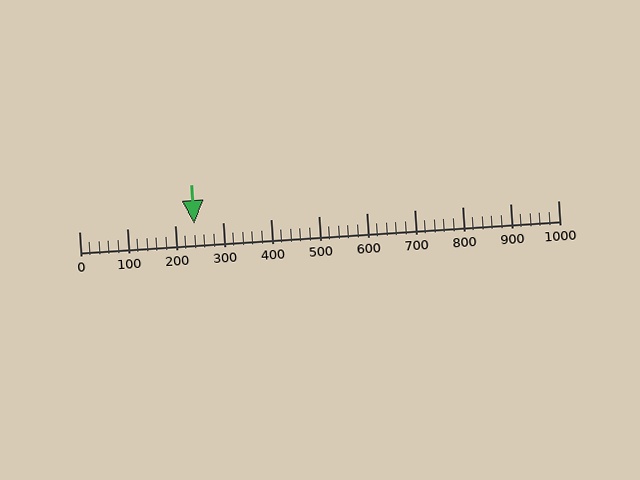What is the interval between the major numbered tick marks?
The major tick marks are spaced 100 units apart.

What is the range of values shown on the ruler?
The ruler shows values from 0 to 1000.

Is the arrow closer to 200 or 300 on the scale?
The arrow is closer to 200.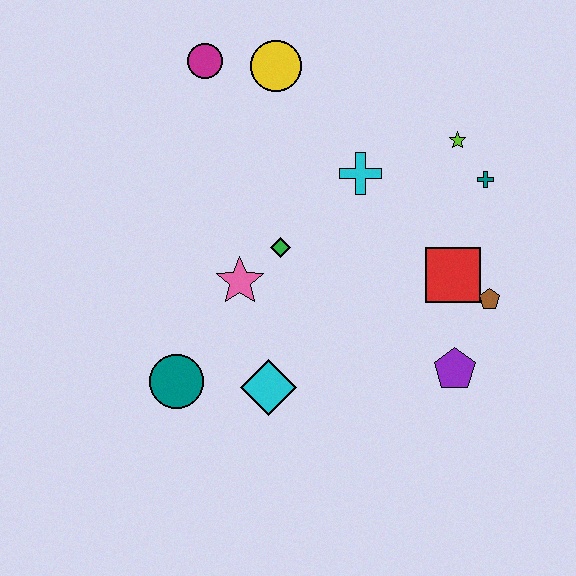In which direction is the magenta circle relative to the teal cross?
The magenta circle is to the left of the teal cross.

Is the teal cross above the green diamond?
Yes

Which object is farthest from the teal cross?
The teal circle is farthest from the teal cross.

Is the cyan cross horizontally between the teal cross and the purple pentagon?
No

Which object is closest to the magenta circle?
The yellow circle is closest to the magenta circle.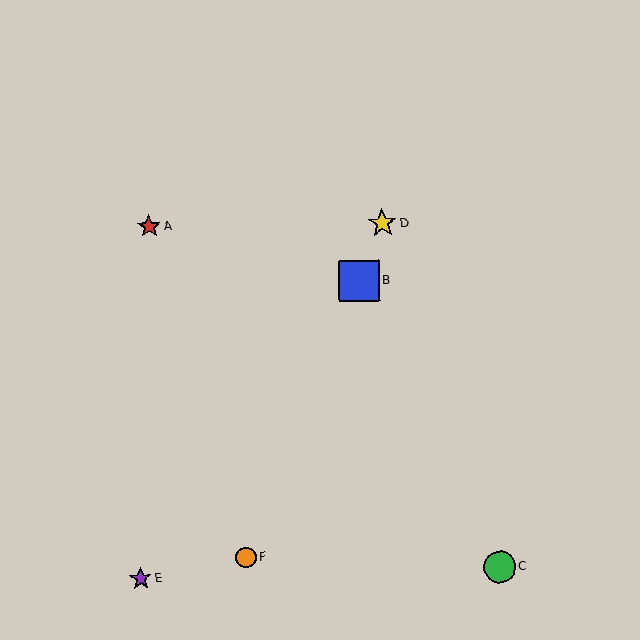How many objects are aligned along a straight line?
3 objects (B, D, F) are aligned along a straight line.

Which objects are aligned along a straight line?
Objects B, D, F are aligned along a straight line.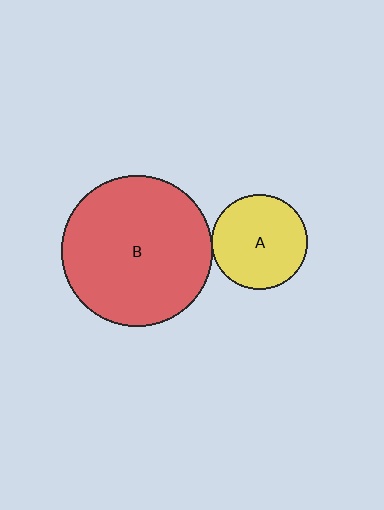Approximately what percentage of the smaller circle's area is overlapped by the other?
Approximately 5%.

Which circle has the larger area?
Circle B (red).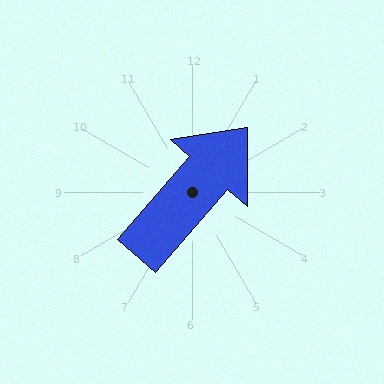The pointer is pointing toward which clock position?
Roughly 1 o'clock.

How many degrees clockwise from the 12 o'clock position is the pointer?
Approximately 41 degrees.